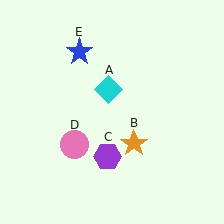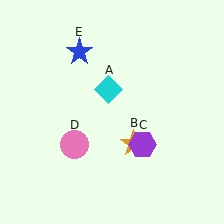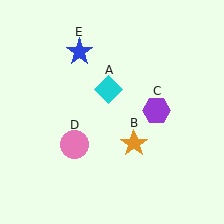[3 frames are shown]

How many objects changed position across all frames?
1 object changed position: purple hexagon (object C).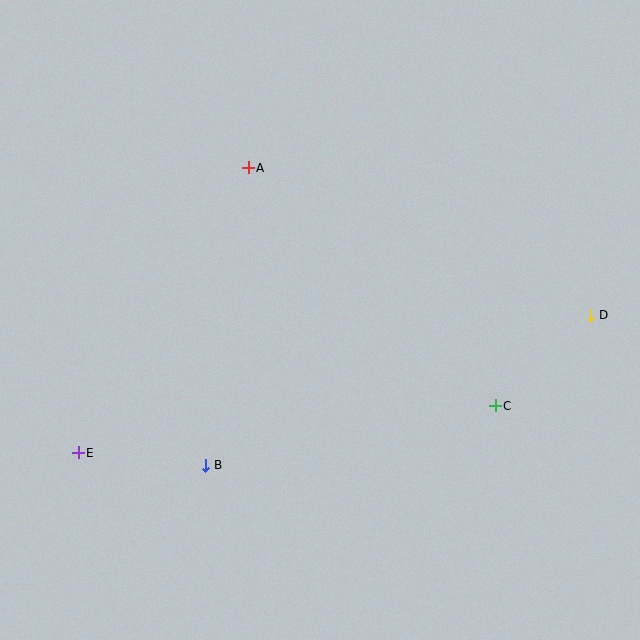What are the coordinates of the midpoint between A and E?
The midpoint between A and E is at (163, 310).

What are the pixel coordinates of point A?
Point A is at (248, 168).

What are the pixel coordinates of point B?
Point B is at (206, 465).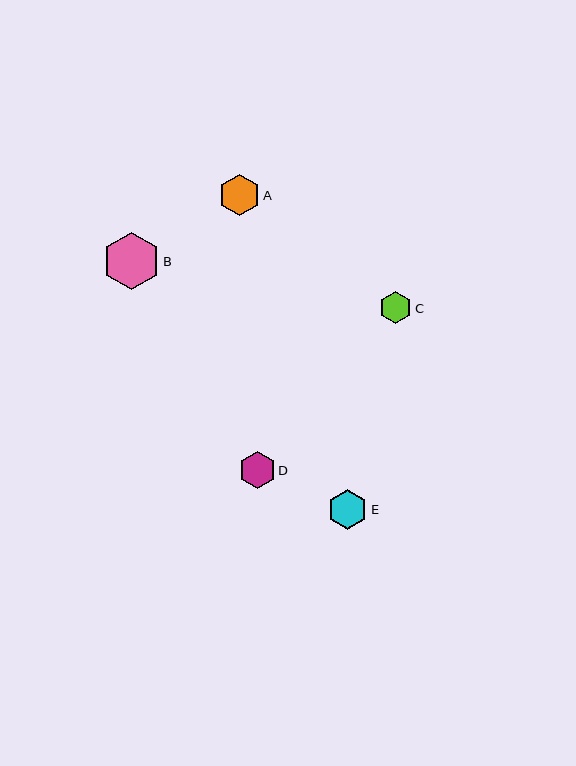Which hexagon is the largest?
Hexagon B is the largest with a size of approximately 57 pixels.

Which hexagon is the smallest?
Hexagon C is the smallest with a size of approximately 32 pixels.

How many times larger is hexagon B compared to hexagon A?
Hexagon B is approximately 1.4 times the size of hexagon A.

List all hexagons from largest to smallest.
From largest to smallest: B, A, E, D, C.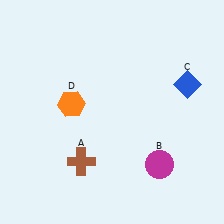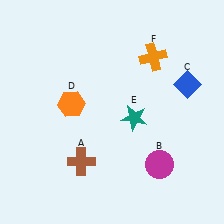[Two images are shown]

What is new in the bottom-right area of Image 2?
A teal star (E) was added in the bottom-right area of Image 2.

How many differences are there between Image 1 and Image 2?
There are 2 differences between the two images.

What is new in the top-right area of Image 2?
An orange cross (F) was added in the top-right area of Image 2.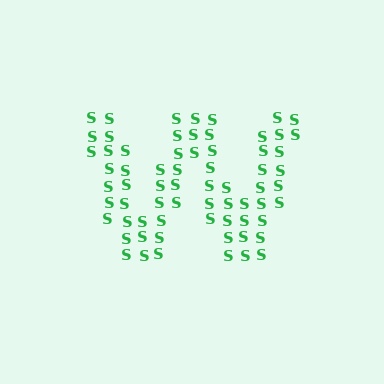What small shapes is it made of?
It is made of small letter S's.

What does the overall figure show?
The overall figure shows the letter W.